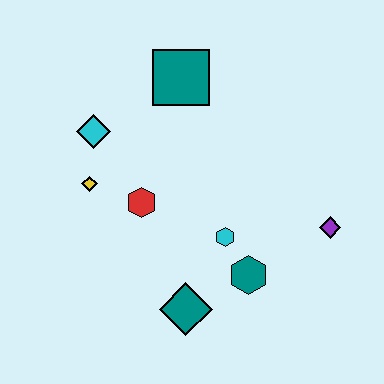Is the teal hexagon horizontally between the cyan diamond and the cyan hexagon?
No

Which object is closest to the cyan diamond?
The yellow diamond is closest to the cyan diamond.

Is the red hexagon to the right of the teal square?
No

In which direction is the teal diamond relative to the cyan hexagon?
The teal diamond is below the cyan hexagon.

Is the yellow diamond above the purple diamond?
Yes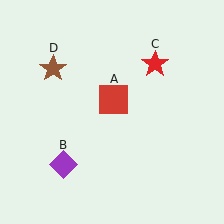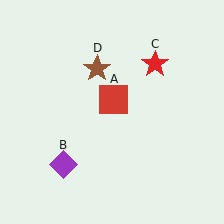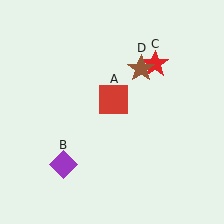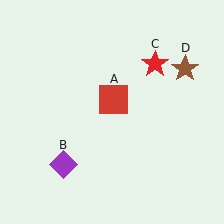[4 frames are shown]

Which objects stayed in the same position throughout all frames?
Red square (object A) and purple diamond (object B) and red star (object C) remained stationary.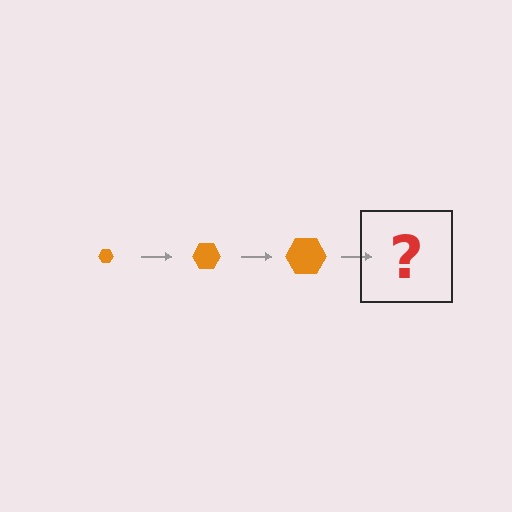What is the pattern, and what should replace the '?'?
The pattern is that the hexagon gets progressively larger each step. The '?' should be an orange hexagon, larger than the previous one.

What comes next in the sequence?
The next element should be an orange hexagon, larger than the previous one.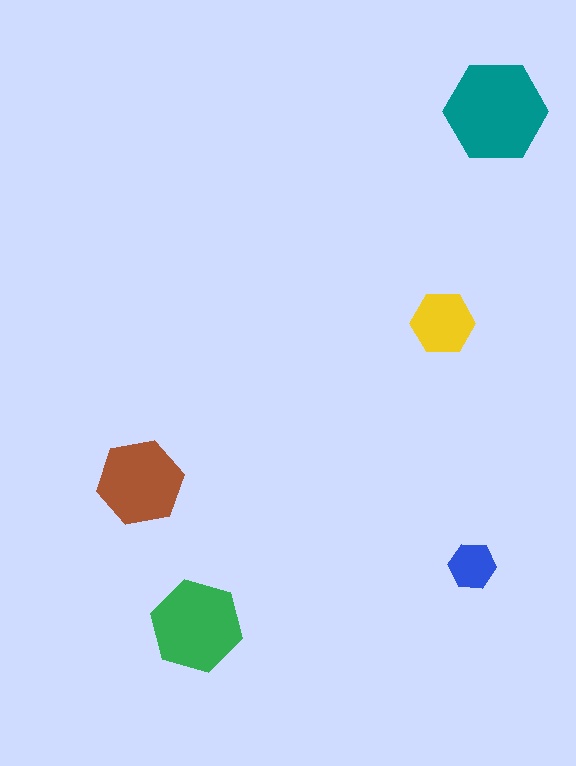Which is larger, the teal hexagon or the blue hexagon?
The teal one.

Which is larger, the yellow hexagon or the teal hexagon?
The teal one.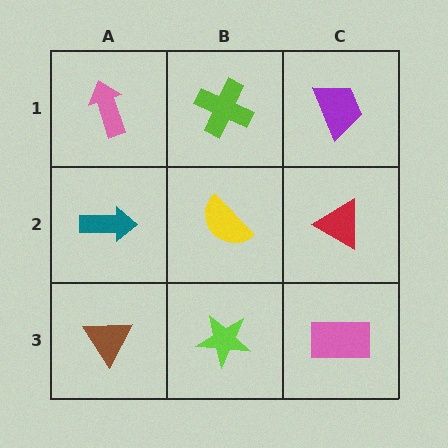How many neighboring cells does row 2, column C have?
3.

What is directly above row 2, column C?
A purple trapezoid.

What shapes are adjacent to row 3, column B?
A yellow semicircle (row 2, column B), a brown triangle (row 3, column A), a pink rectangle (row 3, column C).